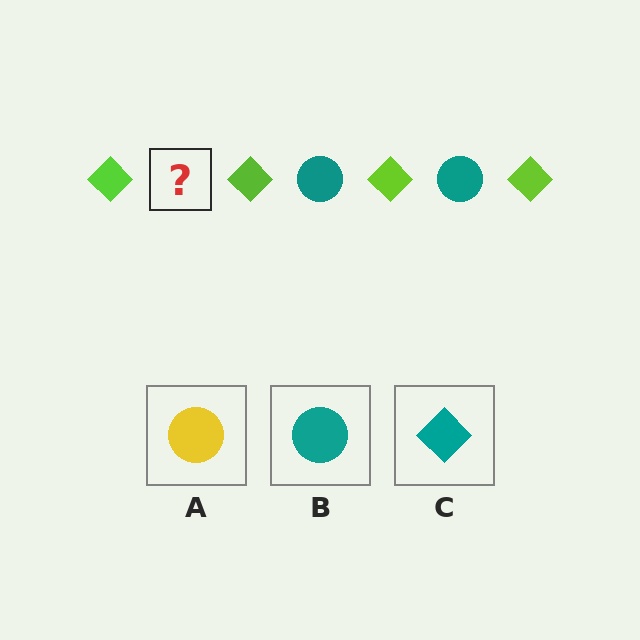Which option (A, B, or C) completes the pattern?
B.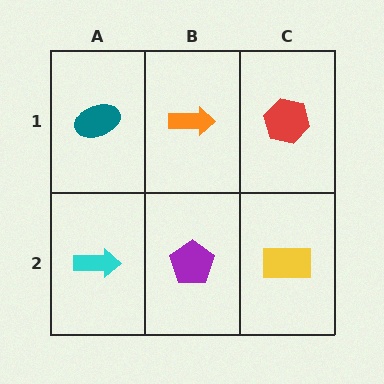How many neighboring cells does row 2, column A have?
2.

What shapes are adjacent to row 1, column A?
A cyan arrow (row 2, column A), an orange arrow (row 1, column B).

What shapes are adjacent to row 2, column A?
A teal ellipse (row 1, column A), a purple pentagon (row 2, column B).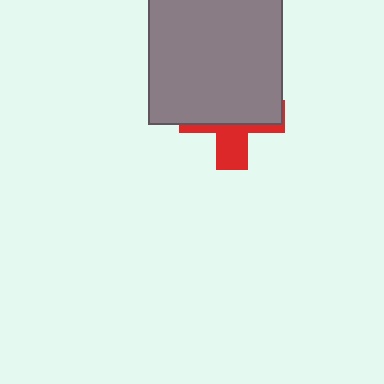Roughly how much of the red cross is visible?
A small part of it is visible (roughly 35%).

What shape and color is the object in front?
The object in front is a gray square.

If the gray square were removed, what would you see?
You would see the complete red cross.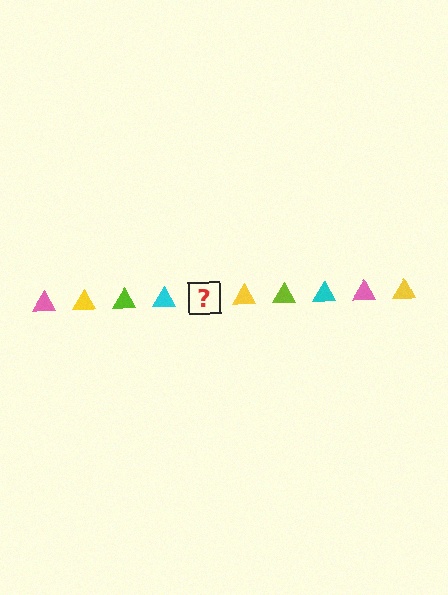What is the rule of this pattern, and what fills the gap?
The rule is that the pattern cycles through pink, yellow, lime, cyan triangles. The gap should be filled with a pink triangle.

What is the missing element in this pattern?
The missing element is a pink triangle.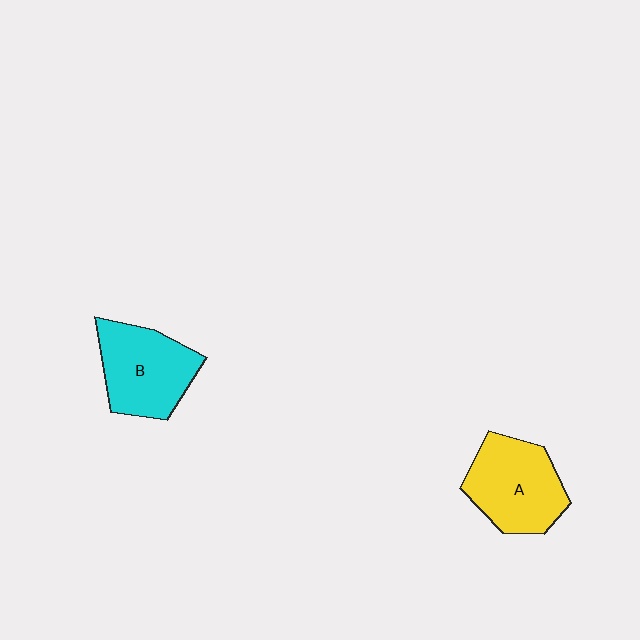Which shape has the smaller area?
Shape B (cyan).